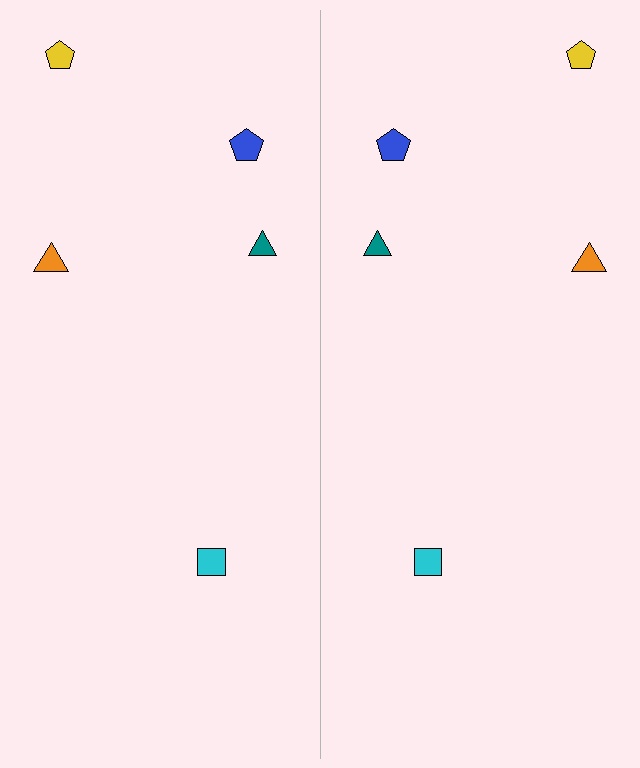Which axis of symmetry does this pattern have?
The pattern has a vertical axis of symmetry running through the center of the image.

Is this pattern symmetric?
Yes, this pattern has bilateral (reflection) symmetry.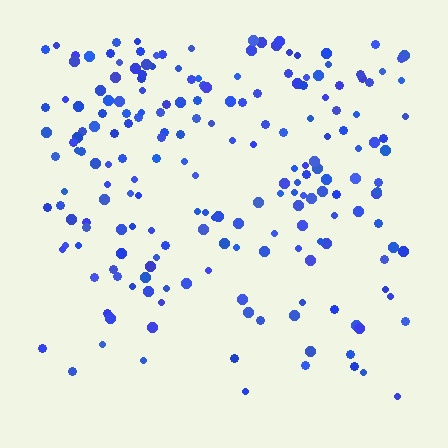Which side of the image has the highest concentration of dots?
The top.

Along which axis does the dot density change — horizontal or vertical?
Vertical.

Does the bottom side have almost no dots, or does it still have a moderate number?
Still a moderate number, just noticeably fewer than the top.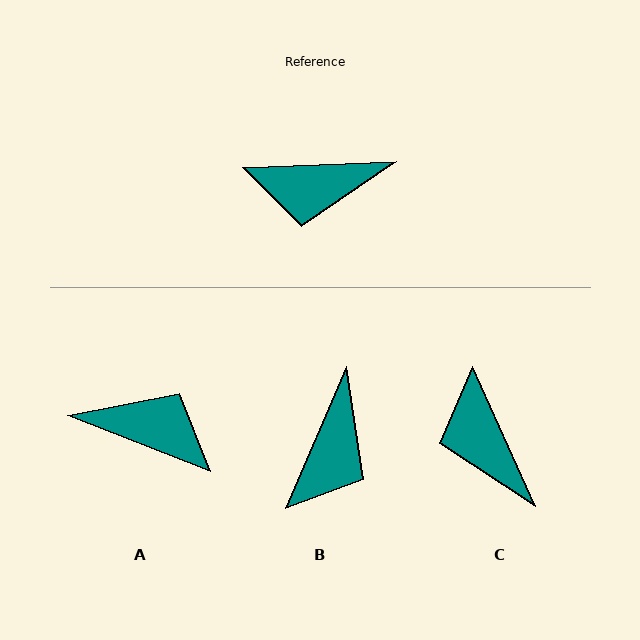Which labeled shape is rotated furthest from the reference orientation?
A, about 156 degrees away.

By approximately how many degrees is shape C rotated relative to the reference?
Approximately 68 degrees clockwise.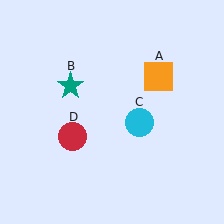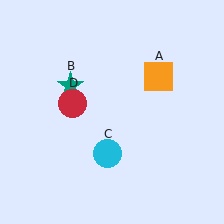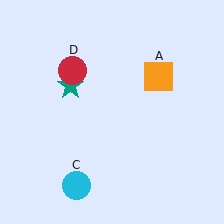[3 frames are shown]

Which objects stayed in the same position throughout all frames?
Orange square (object A) and teal star (object B) remained stationary.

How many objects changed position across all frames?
2 objects changed position: cyan circle (object C), red circle (object D).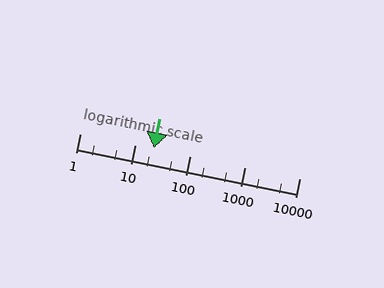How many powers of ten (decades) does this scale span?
The scale spans 4 decades, from 1 to 10000.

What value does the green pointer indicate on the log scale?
The pointer indicates approximately 22.